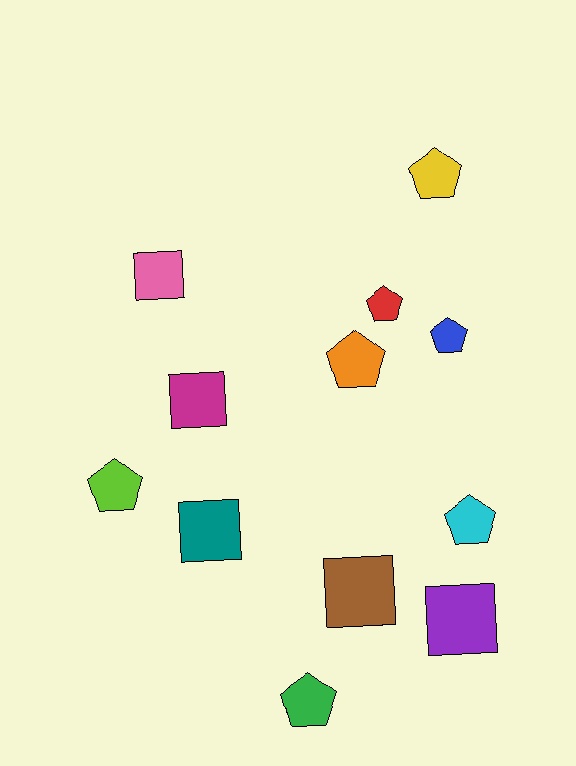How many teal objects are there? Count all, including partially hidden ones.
There is 1 teal object.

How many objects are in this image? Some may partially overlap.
There are 12 objects.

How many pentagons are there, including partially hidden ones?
There are 7 pentagons.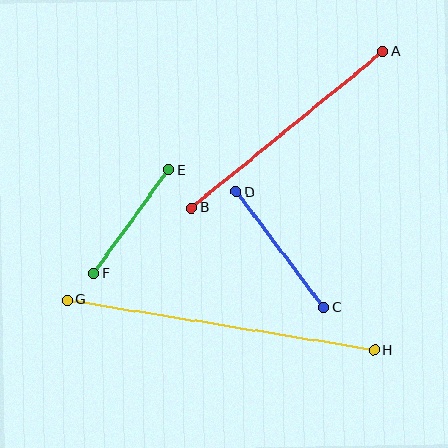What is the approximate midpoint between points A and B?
The midpoint is at approximately (287, 130) pixels.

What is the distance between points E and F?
The distance is approximately 128 pixels.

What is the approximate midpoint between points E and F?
The midpoint is at approximately (131, 221) pixels.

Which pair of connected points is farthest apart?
Points G and H are farthest apart.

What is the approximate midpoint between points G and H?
The midpoint is at approximately (221, 325) pixels.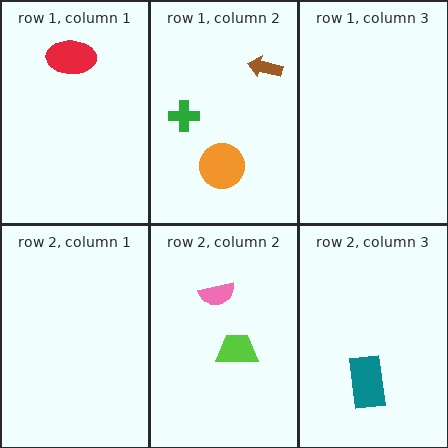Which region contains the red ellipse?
The row 1, column 1 region.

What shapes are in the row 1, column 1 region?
The red ellipse.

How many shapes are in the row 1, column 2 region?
3.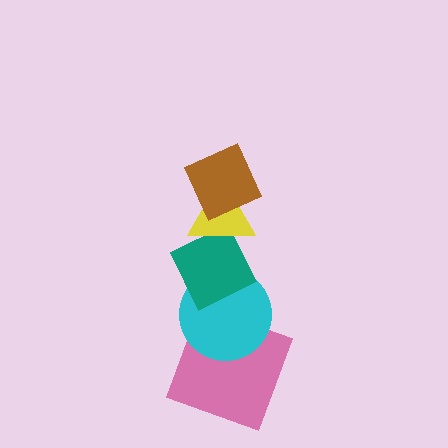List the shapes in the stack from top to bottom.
From top to bottom: the brown diamond, the yellow triangle, the teal diamond, the cyan circle, the pink square.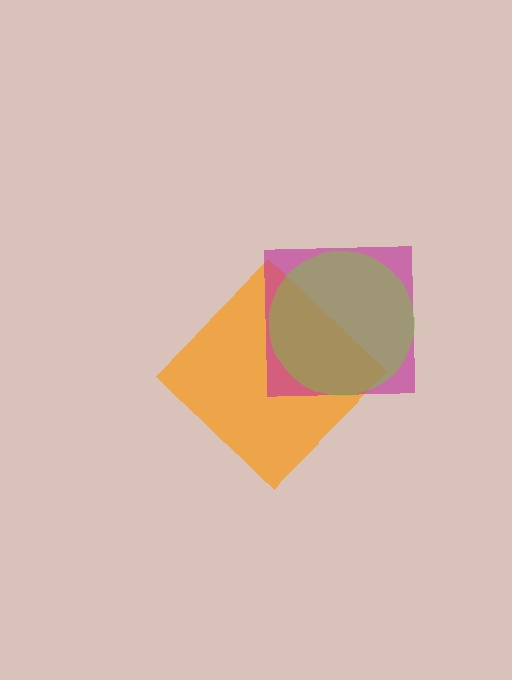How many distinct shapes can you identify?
There are 3 distinct shapes: an orange diamond, a magenta square, a lime circle.